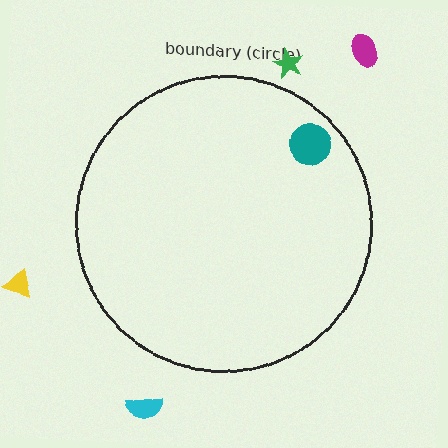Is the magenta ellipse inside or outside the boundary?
Outside.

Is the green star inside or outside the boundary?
Outside.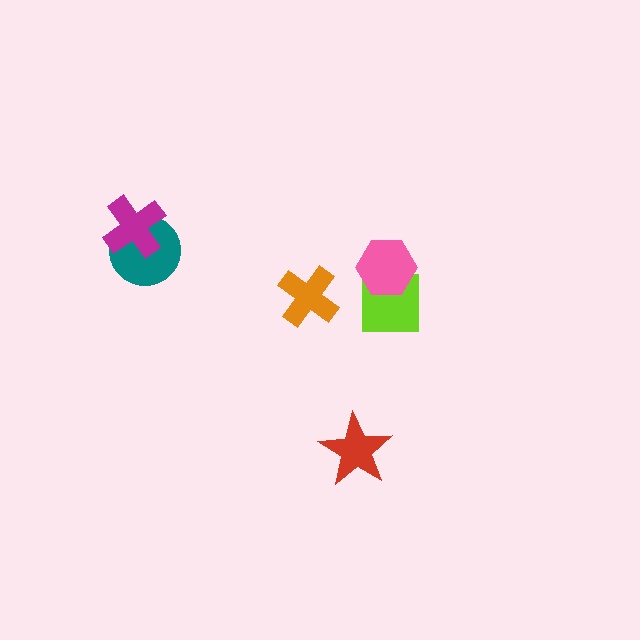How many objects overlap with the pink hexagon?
1 object overlaps with the pink hexagon.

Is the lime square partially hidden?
Yes, it is partially covered by another shape.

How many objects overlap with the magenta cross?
1 object overlaps with the magenta cross.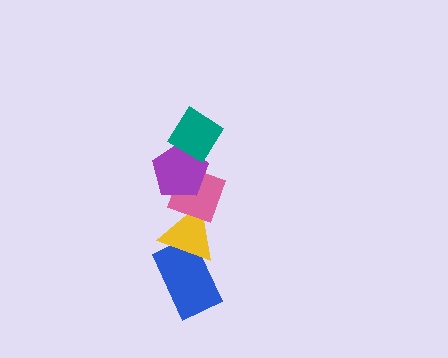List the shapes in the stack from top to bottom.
From top to bottom: the teal diamond, the purple pentagon, the pink diamond, the yellow triangle, the blue rectangle.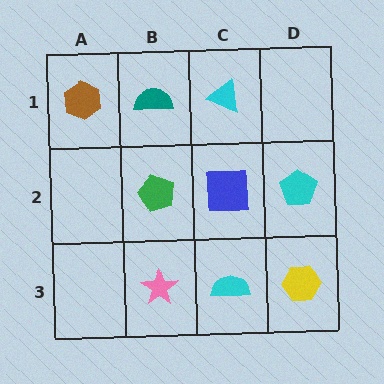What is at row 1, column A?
A brown hexagon.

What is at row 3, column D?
A yellow hexagon.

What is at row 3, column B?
A pink star.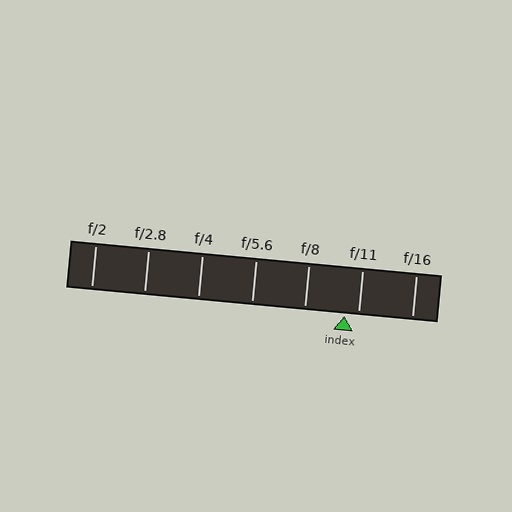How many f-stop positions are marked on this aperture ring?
There are 7 f-stop positions marked.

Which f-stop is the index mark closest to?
The index mark is closest to f/11.